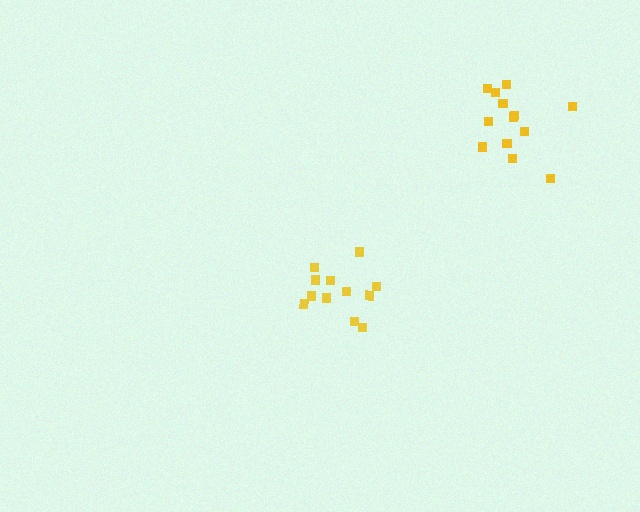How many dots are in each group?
Group 1: 13 dots, Group 2: 12 dots (25 total).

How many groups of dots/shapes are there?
There are 2 groups.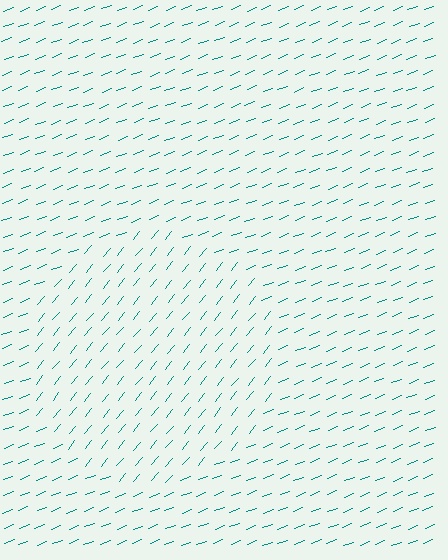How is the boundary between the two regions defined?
The boundary is defined purely by a change in line orientation (approximately 30 degrees difference). All lines are the same color and thickness.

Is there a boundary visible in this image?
Yes, there is a texture boundary formed by a change in line orientation.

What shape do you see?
I see a circle.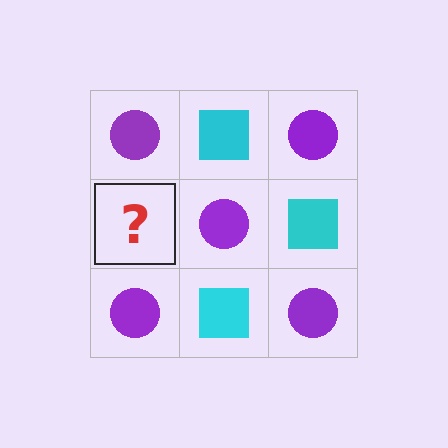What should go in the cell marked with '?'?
The missing cell should contain a cyan square.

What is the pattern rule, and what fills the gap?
The rule is that it alternates purple circle and cyan square in a checkerboard pattern. The gap should be filled with a cyan square.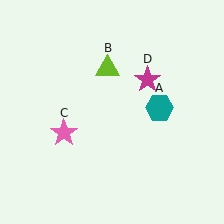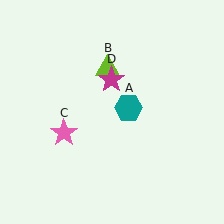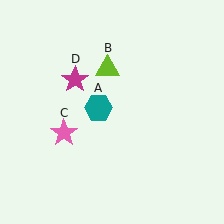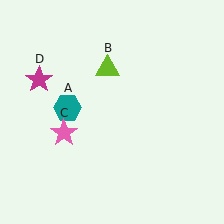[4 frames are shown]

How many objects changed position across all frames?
2 objects changed position: teal hexagon (object A), magenta star (object D).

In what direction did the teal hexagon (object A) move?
The teal hexagon (object A) moved left.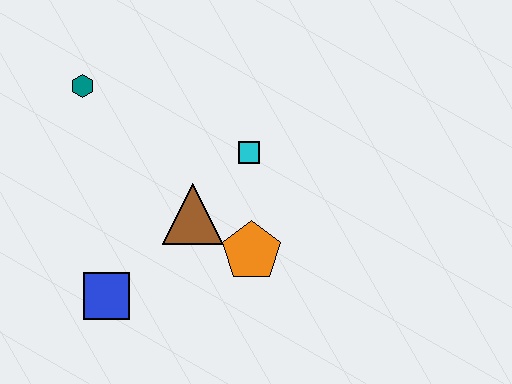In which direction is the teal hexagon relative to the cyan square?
The teal hexagon is to the left of the cyan square.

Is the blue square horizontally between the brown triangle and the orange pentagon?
No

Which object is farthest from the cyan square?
The blue square is farthest from the cyan square.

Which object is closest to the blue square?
The brown triangle is closest to the blue square.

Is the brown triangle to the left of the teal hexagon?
No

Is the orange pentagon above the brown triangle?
No